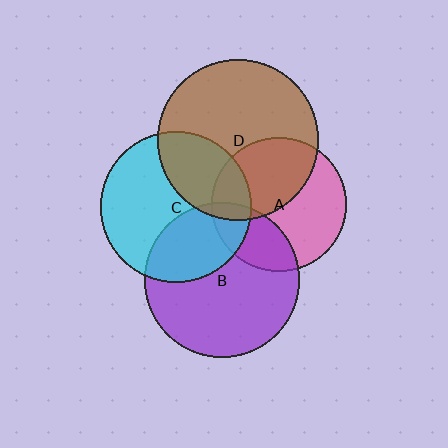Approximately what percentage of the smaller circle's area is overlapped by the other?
Approximately 25%.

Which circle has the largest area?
Circle D (brown).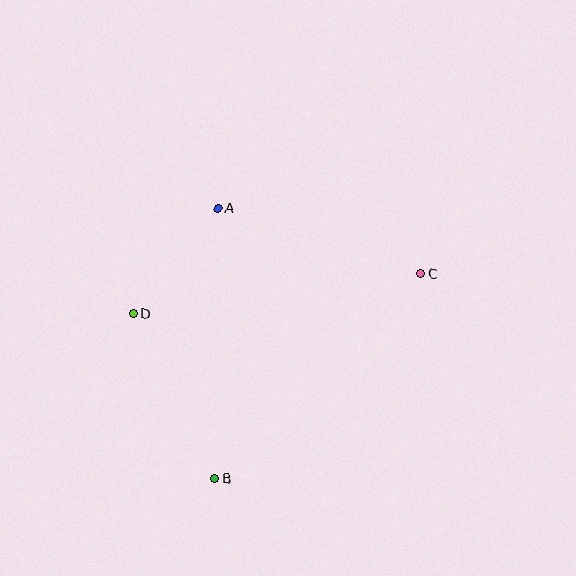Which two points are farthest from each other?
Points C and D are farthest from each other.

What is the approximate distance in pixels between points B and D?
The distance between B and D is approximately 184 pixels.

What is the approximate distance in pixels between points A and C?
The distance between A and C is approximately 213 pixels.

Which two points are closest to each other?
Points A and D are closest to each other.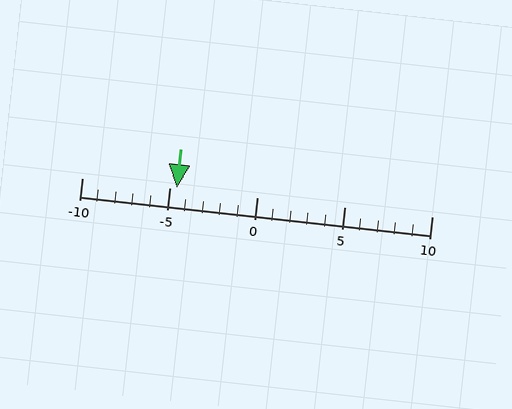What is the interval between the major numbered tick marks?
The major tick marks are spaced 5 units apart.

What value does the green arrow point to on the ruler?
The green arrow points to approximately -5.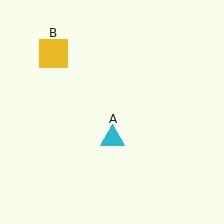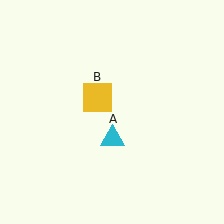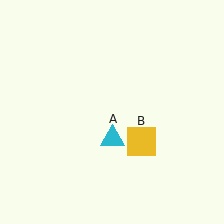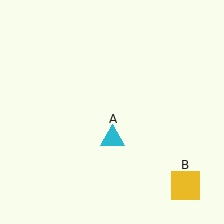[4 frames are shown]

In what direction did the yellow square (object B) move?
The yellow square (object B) moved down and to the right.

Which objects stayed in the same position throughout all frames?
Cyan triangle (object A) remained stationary.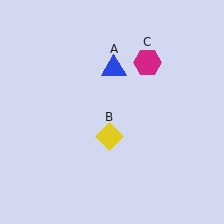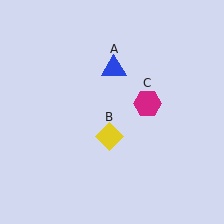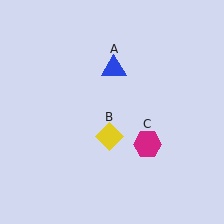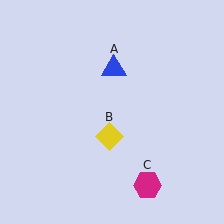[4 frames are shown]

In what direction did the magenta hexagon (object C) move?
The magenta hexagon (object C) moved down.